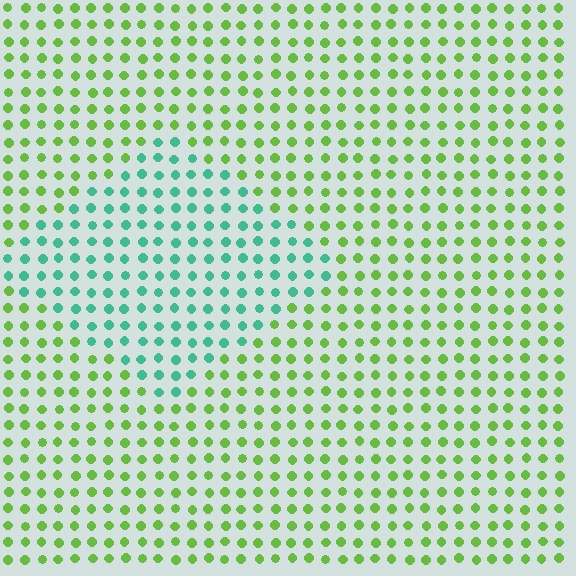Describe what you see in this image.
The image is filled with small lime elements in a uniform arrangement. A diamond-shaped region is visible where the elements are tinted to a slightly different hue, forming a subtle color boundary.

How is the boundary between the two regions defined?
The boundary is defined purely by a slight shift in hue (about 58 degrees). Spacing, size, and orientation are identical on both sides.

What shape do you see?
I see a diamond.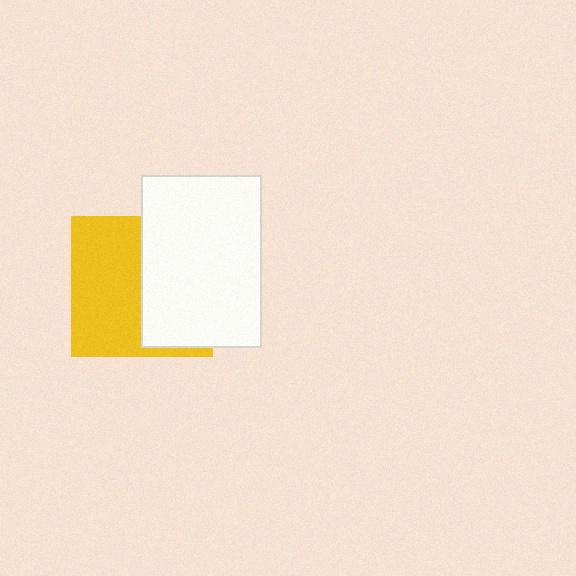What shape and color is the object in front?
The object in front is a white rectangle.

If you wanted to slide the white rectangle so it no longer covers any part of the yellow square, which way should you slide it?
Slide it right — that is the most direct way to separate the two shapes.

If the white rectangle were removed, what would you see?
You would see the complete yellow square.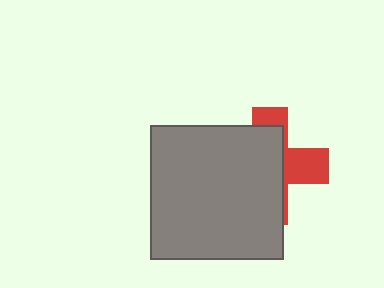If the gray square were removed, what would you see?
You would see the complete red cross.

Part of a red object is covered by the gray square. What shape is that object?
It is a cross.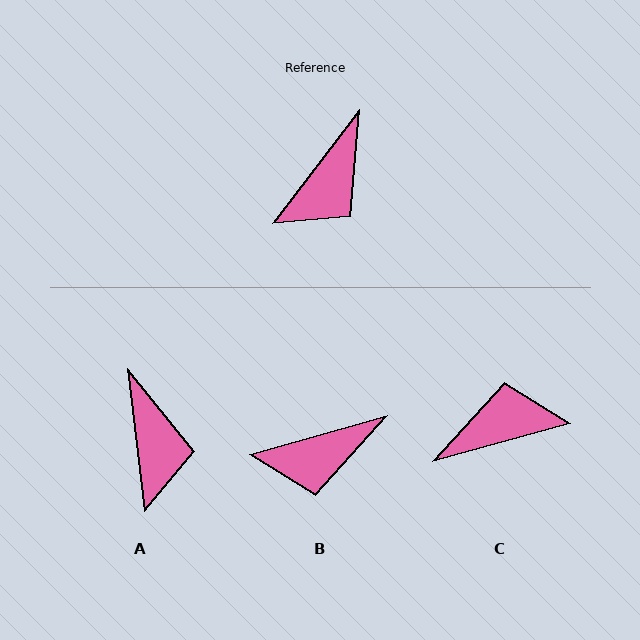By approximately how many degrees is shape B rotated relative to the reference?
Approximately 37 degrees clockwise.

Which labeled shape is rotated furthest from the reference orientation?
C, about 142 degrees away.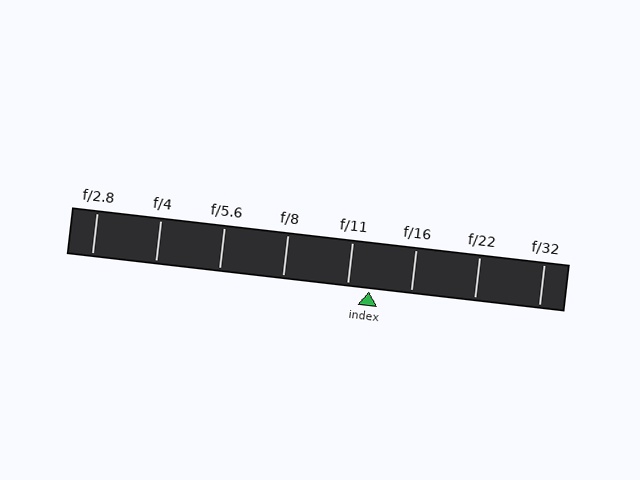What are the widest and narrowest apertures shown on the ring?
The widest aperture shown is f/2.8 and the narrowest is f/32.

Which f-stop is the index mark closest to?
The index mark is closest to f/11.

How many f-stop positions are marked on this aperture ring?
There are 8 f-stop positions marked.